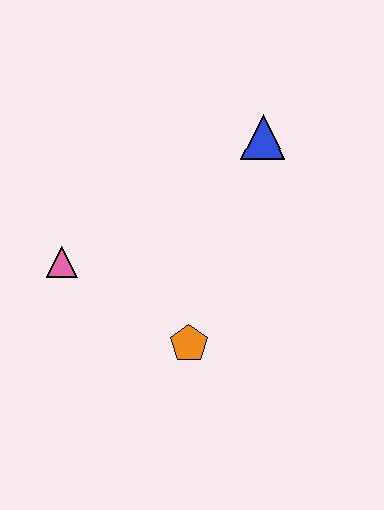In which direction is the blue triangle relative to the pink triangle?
The blue triangle is to the right of the pink triangle.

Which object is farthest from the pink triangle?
The blue triangle is farthest from the pink triangle.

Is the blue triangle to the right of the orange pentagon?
Yes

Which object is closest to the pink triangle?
The orange pentagon is closest to the pink triangle.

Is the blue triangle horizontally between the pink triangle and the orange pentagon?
No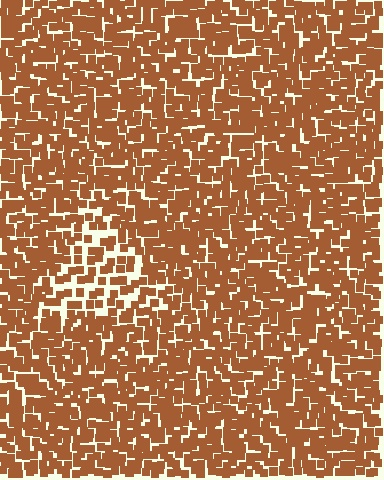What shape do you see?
I see a triangle.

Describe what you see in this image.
The image contains small brown elements arranged at two different densities. A triangle-shaped region is visible where the elements are less densely packed than the surrounding area.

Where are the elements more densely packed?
The elements are more densely packed outside the triangle boundary.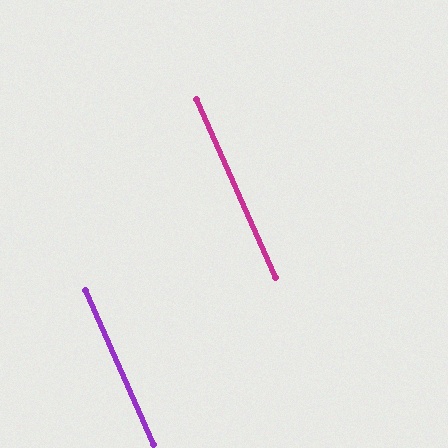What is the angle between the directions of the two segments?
Approximately 0 degrees.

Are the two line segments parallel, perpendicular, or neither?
Parallel — their directions differ by only 0.2°.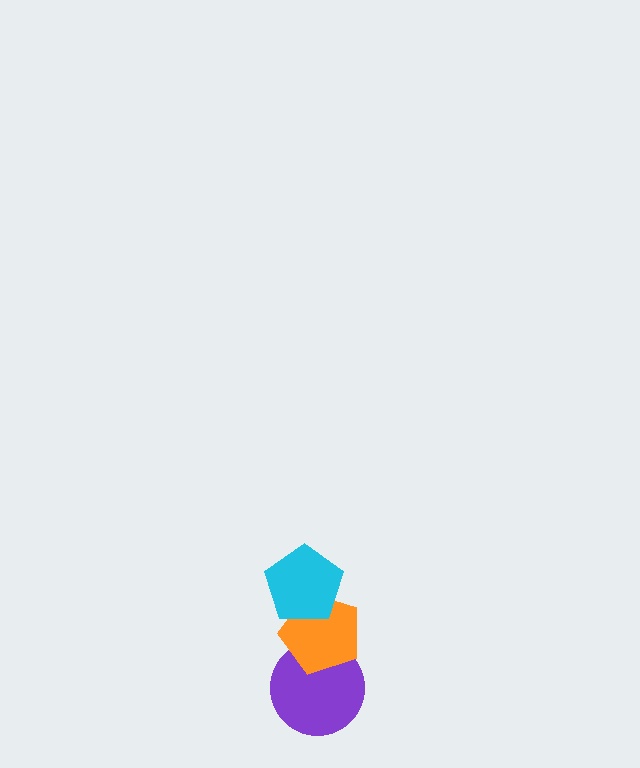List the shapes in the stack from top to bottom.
From top to bottom: the cyan pentagon, the orange pentagon, the purple circle.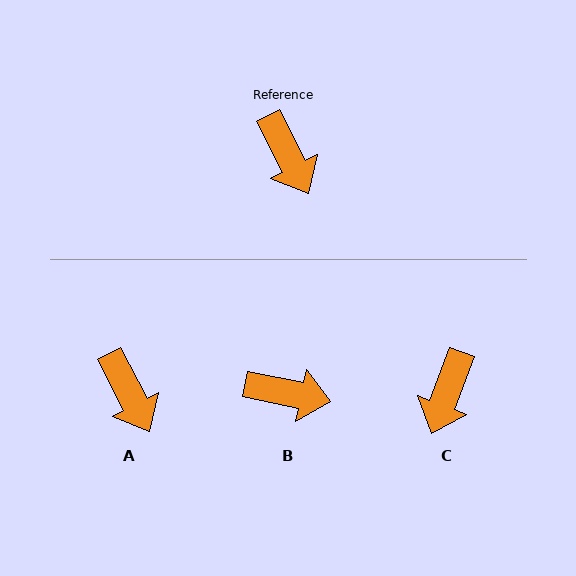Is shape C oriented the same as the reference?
No, it is off by about 48 degrees.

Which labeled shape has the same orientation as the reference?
A.